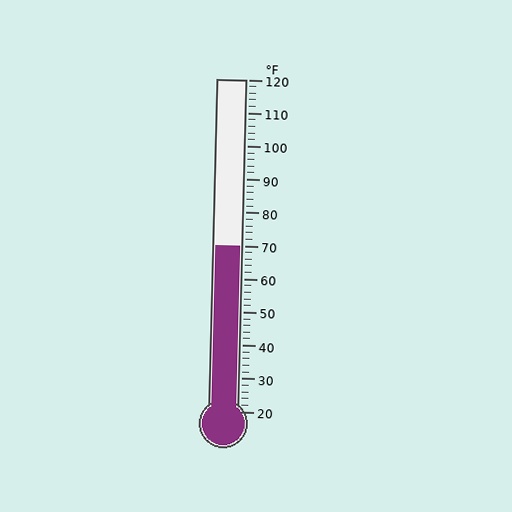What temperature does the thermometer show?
The thermometer shows approximately 70°F.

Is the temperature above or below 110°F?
The temperature is below 110°F.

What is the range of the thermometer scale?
The thermometer scale ranges from 20°F to 120°F.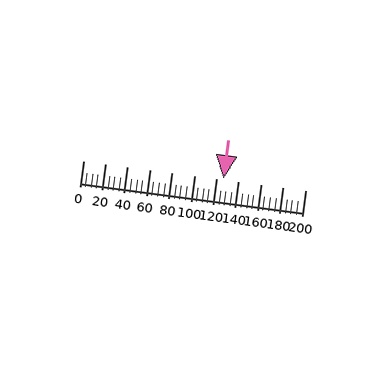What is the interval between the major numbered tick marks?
The major tick marks are spaced 20 units apart.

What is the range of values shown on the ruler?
The ruler shows values from 0 to 200.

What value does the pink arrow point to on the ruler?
The pink arrow points to approximately 126.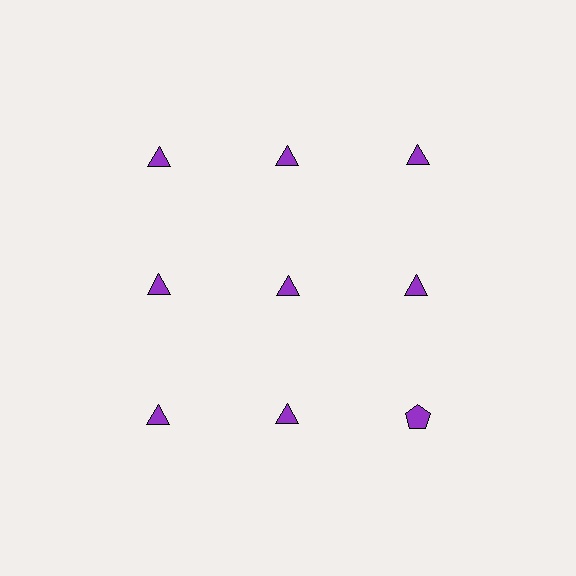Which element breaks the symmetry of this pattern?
The purple pentagon in the third row, center column breaks the symmetry. All other shapes are purple triangles.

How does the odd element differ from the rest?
It has a different shape: pentagon instead of triangle.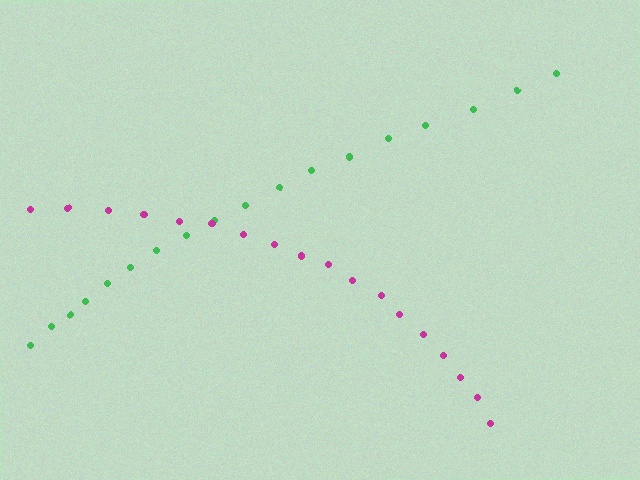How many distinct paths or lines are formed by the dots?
There are 2 distinct paths.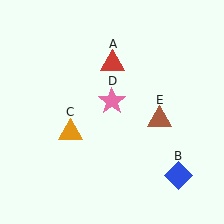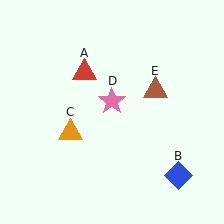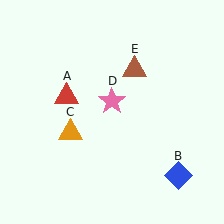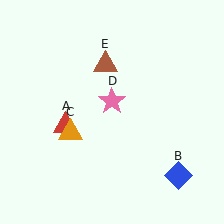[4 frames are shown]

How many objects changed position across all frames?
2 objects changed position: red triangle (object A), brown triangle (object E).